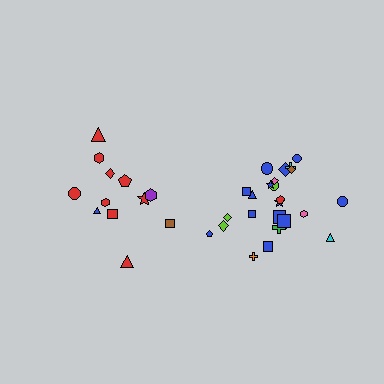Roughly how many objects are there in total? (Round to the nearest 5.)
Roughly 35 objects in total.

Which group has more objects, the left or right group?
The right group.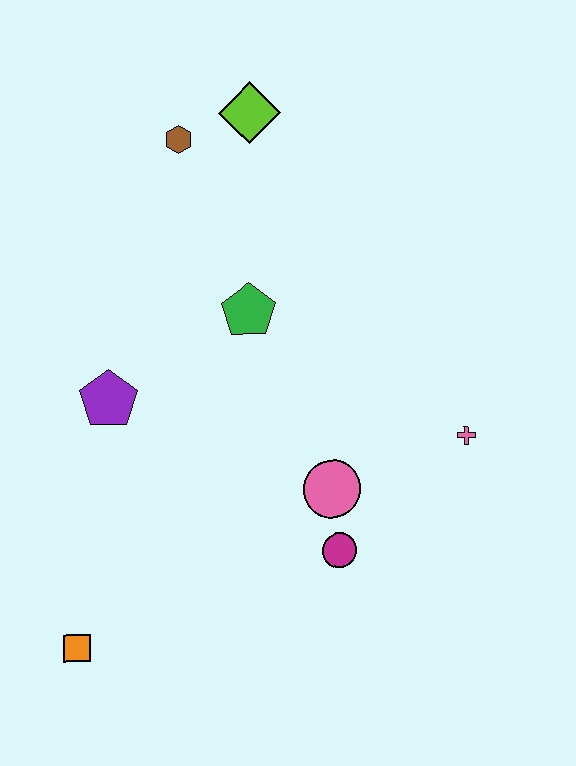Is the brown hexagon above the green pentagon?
Yes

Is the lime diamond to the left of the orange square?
No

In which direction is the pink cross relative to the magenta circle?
The pink cross is to the right of the magenta circle.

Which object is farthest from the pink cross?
The orange square is farthest from the pink cross.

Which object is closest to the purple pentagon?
The green pentagon is closest to the purple pentagon.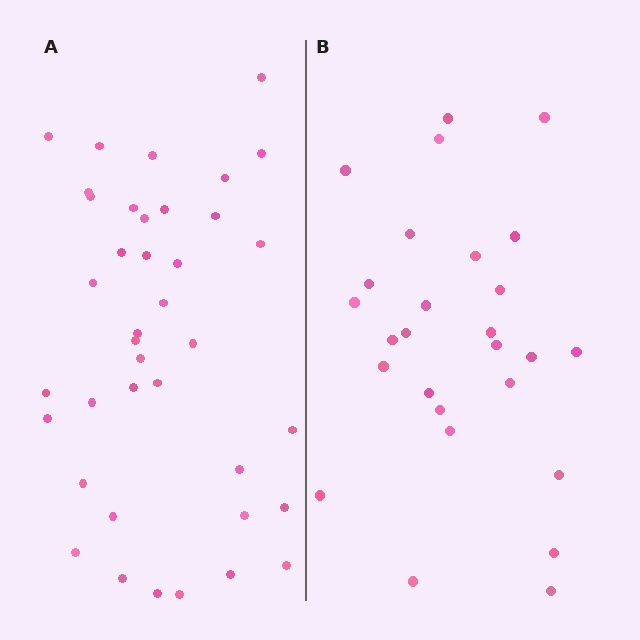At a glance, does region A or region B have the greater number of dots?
Region A (the left region) has more dots.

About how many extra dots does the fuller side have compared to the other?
Region A has roughly 12 or so more dots than region B.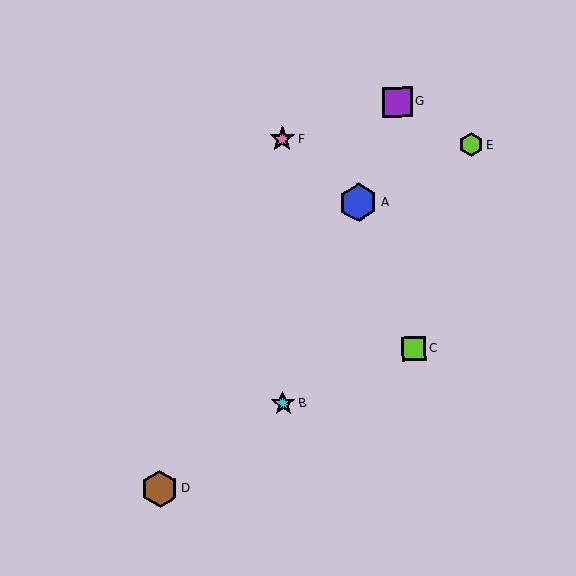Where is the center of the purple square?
The center of the purple square is at (398, 102).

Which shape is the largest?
The blue hexagon (labeled A) is the largest.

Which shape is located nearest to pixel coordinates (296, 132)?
The pink star (labeled F) at (282, 139) is nearest to that location.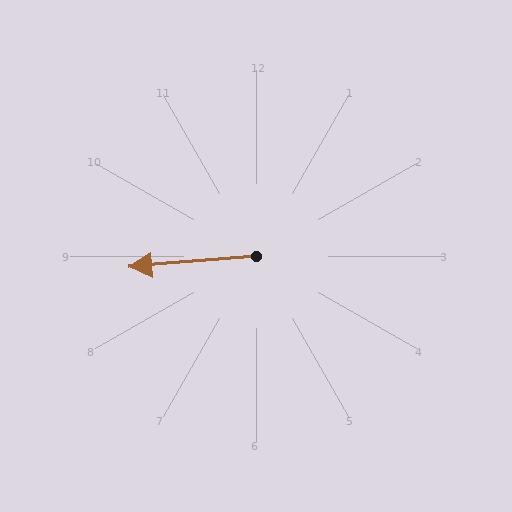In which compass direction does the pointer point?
West.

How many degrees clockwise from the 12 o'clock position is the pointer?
Approximately 265 degrees.